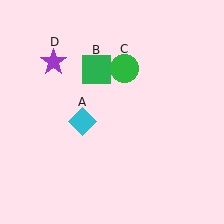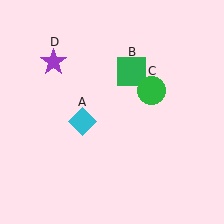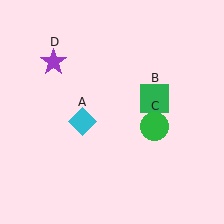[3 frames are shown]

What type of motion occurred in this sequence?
The green square (object B), green circle (object C) rotated clockwise around the center of the scene.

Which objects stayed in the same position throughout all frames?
Cyan diamond (object A) and purple star (object D) remained stationary.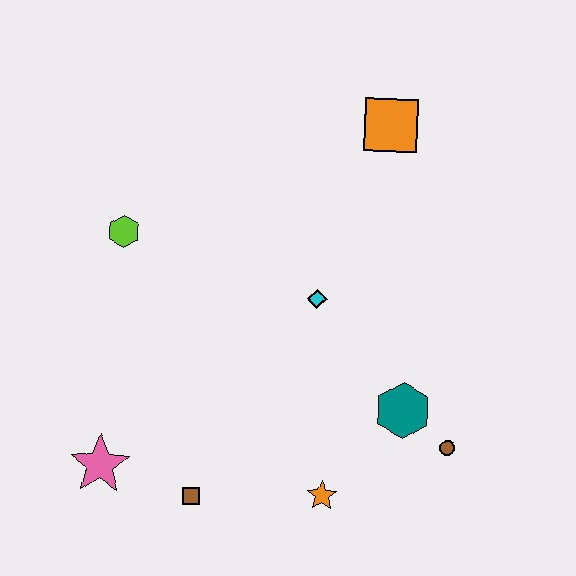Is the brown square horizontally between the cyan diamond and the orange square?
No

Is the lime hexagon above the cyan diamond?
Yes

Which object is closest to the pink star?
The brown square is closest to the pink star.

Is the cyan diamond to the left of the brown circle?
Yes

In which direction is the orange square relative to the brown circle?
The orange square is above the brown circle.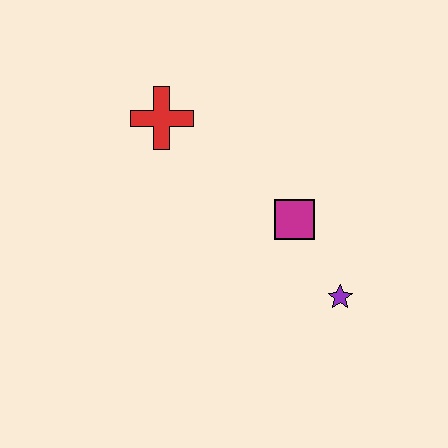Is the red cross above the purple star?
Yes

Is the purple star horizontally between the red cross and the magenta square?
No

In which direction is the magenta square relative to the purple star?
The magenta square is above the purple star.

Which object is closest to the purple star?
The magenta square is closest to the purple star.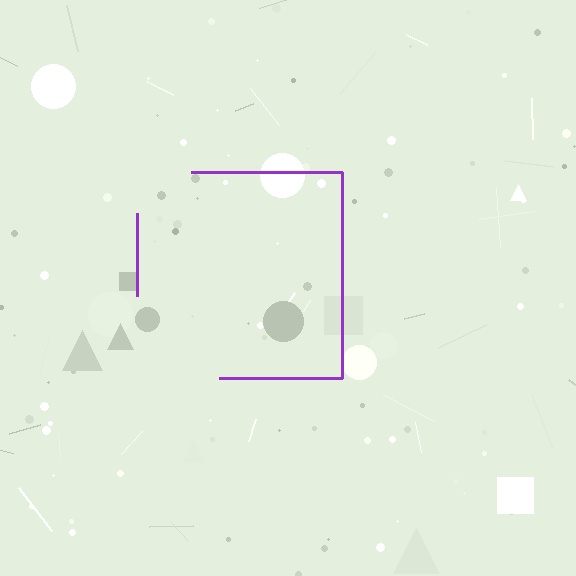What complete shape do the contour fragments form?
The contour fragments form a square.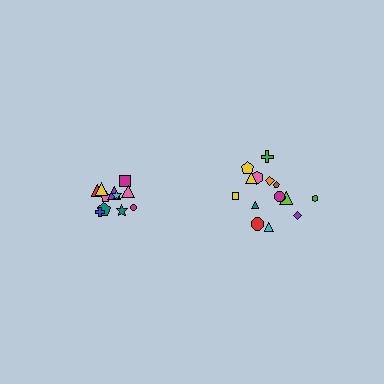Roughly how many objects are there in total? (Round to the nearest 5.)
Roughly 25 objects in total.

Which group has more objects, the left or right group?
The right group.